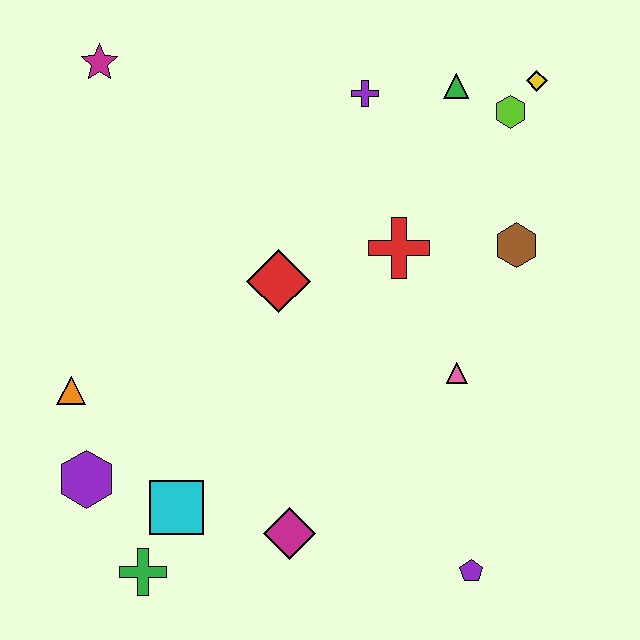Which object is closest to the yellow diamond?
The lime hexagon is closest to the yellow diamond.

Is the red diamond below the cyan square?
No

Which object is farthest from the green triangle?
The green cross is farthest from the green triangle.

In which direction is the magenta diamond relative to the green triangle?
The magenta diamond is below the green triangle.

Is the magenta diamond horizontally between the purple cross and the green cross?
Yes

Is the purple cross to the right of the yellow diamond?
No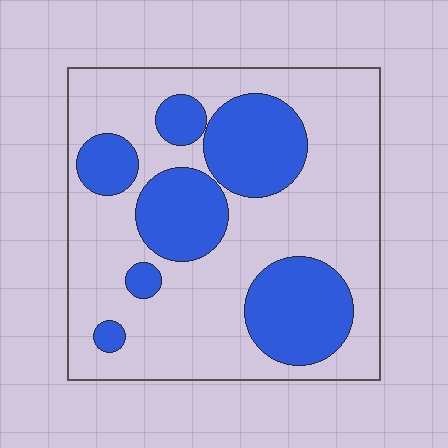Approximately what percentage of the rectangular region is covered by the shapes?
Approximately 35%.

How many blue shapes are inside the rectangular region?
7.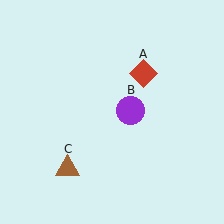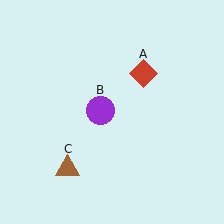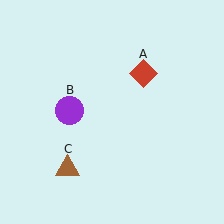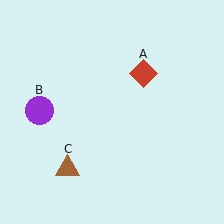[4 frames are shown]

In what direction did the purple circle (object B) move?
The purple circle (object B) moved left.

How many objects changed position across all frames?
1 object changed position: purple circle (object B).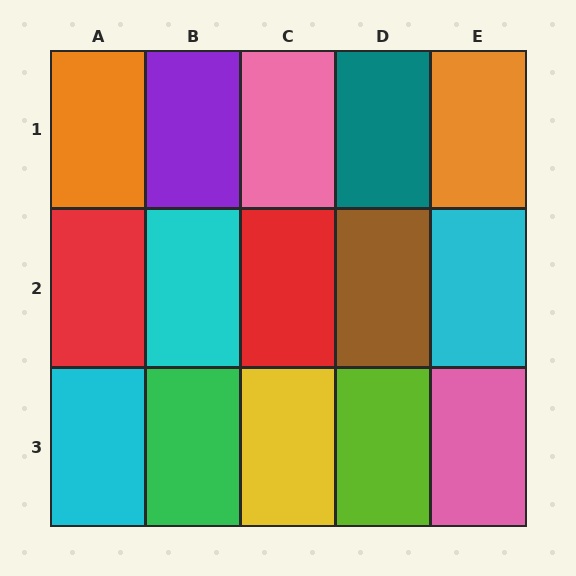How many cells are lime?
1 cell is lime.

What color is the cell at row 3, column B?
Green.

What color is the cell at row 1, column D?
Teal.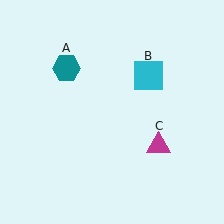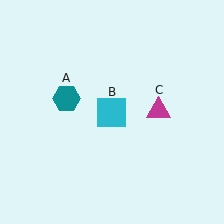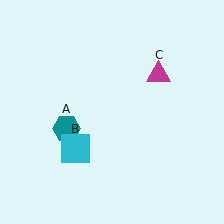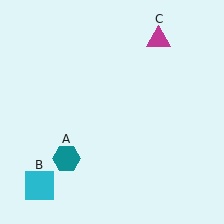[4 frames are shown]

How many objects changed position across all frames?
3 objects changed position: teal hexagon (object A), cyan square (object B), magenta triangle (object C).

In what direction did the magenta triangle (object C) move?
The magenta triangle (object C) moved up.